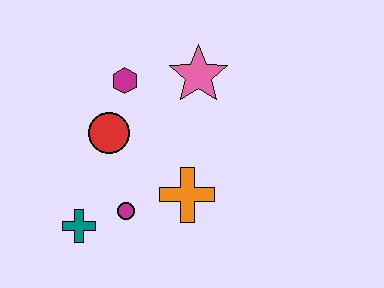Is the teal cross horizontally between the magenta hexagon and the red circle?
No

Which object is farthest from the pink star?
The teal cross is farthest from the pink star.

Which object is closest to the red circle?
The magenta hexagon is closest to the red circle.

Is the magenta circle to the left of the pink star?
Yes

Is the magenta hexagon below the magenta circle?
No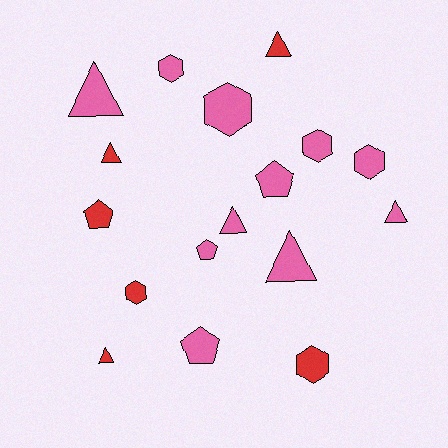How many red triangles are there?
There are 3 red triangles.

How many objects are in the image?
There are 17 objects.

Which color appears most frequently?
Pink, with 11 objects.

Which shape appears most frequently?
Triangle, with 7 objects.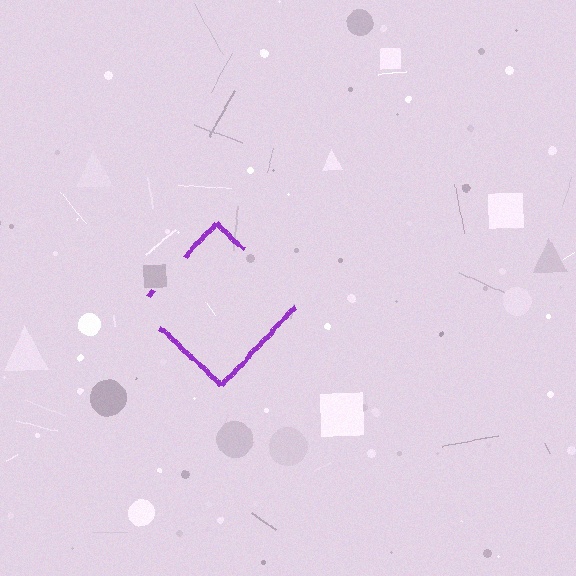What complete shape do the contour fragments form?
The contour fragments form a diamond.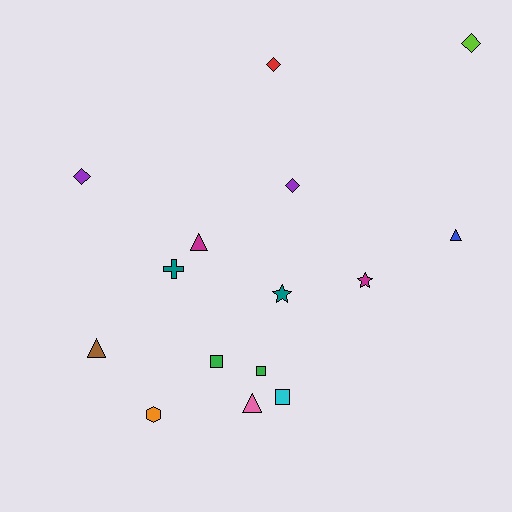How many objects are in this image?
There are 15 objects.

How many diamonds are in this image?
There are 4 diamonds.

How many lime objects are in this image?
There is 1 lime object.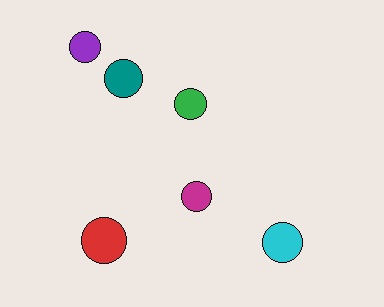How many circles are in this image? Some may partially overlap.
There are 6 circles.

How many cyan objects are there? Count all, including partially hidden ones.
There is 1 cyan object.